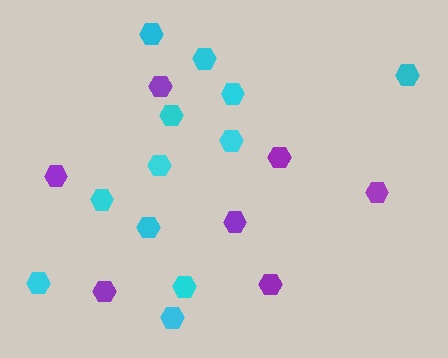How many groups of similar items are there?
There are 2 groups: one group of purple hexagons (7) and one group of cyan hexagons (12).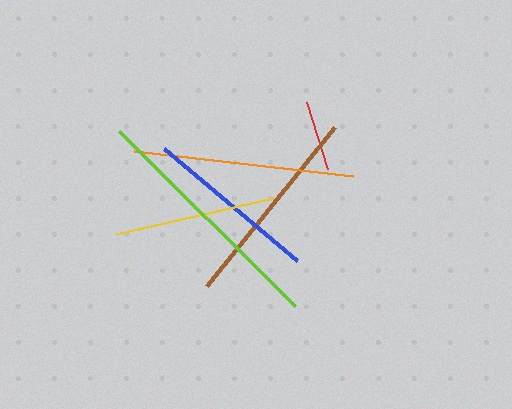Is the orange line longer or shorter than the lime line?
The lime line is longer than the orange line.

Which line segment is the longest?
The lime line is the longest at approximately 248 pixels.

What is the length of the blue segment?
The blue segment is approximately 174 pixels long.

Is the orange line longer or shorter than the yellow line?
The orange line is longer than the yellow line.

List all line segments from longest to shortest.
From longest to shortest: lime, orange, brown, blue, yellow, red.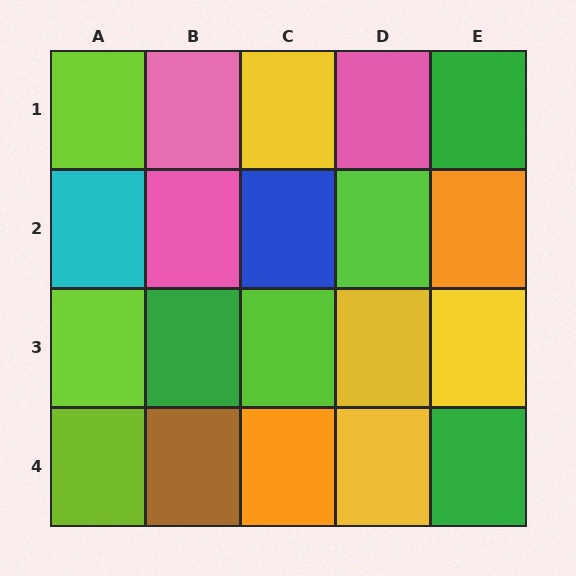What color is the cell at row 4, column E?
Green.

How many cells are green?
3 cells are green.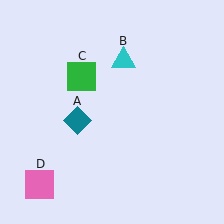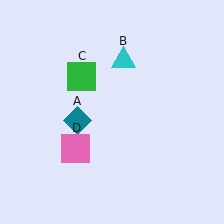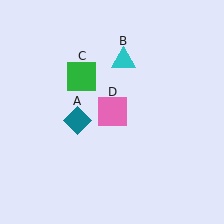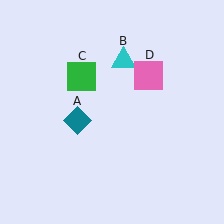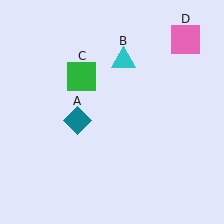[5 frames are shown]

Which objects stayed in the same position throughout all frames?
Teal diamond (object A) and cyan triangle (object B) and green square (object C) remained stationary.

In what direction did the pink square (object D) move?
The pink square (object D) moved up and to the right.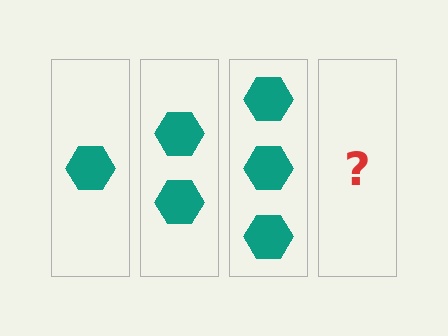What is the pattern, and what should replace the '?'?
The pattern is that each step adds one more hexagon. The '?' should be 4 hexagons.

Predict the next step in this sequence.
The next step is 4 hexagons.